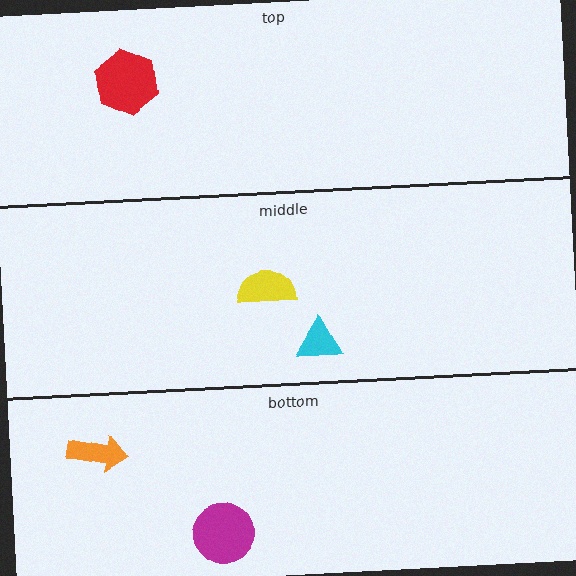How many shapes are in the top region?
1.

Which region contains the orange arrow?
The bottom region.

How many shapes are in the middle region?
2.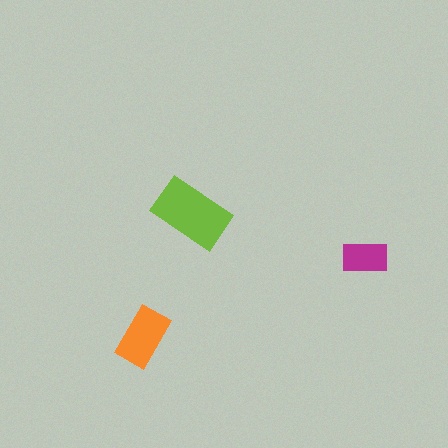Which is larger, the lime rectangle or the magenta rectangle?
The lime one.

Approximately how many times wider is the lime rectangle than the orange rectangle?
About 1.5 times wider.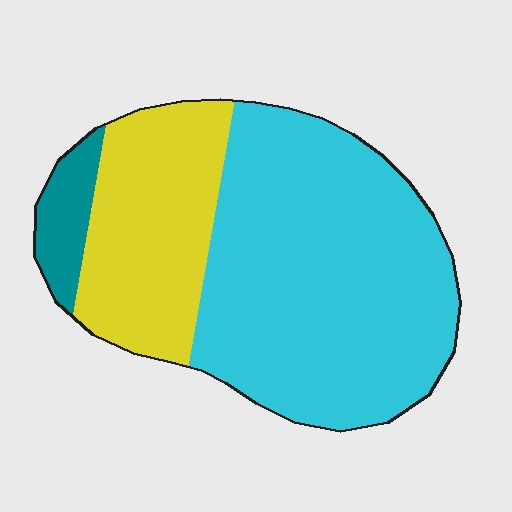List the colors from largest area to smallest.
From largest to smallest: cyan, yellow, teal.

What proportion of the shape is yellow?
Yellow covers 29% of the shape.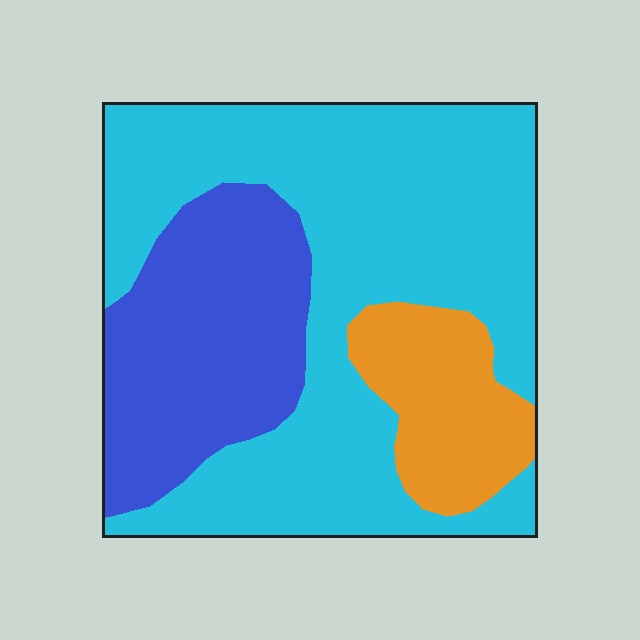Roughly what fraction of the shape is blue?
Blue takes up between a sixth and a third of the shape.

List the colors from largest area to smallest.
From largest to smallest: cyan, blue, orange.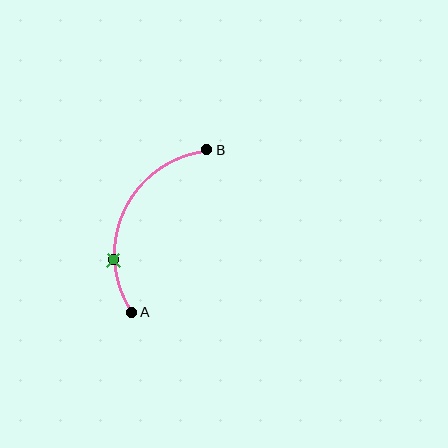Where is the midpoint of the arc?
The arc midpoint is the point on the curve farthest from the straight line joining A and B. It sits to the left of that line.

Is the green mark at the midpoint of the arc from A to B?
No. The green mark lies on the arc but is closer to endpoint A. The arc midpoint would be at the point on the curve equidistant along the arc from both A and B.